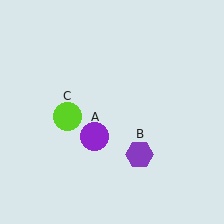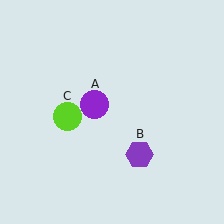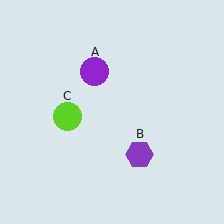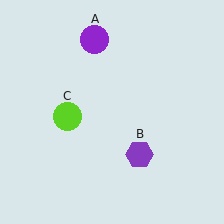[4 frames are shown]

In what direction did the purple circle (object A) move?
The purple circle (object A) moved up.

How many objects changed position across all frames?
1 object changed position: purple circle (object A).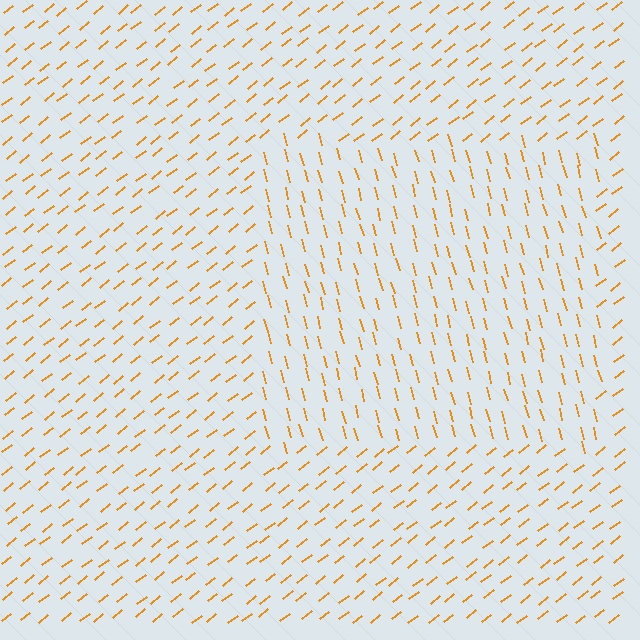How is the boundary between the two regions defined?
The boundary is defined purely by a change in line orientation (approximately 66 degrees difference). All lines are the same color and thickness.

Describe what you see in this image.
The image is filled with small orange line segments. A rectangle region in the image has lines oriented differently from the surrounding lines, creating a visible texture boundary.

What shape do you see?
I see a rectangle.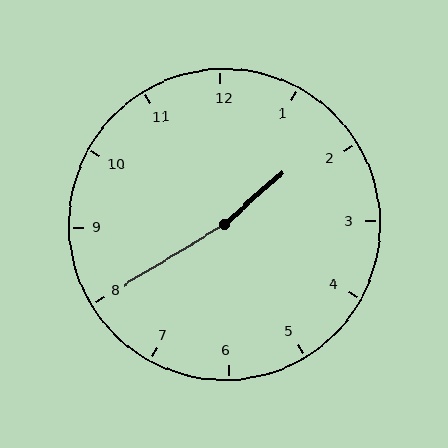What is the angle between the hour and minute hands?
Approximately 170 degrees.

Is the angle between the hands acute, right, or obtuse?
It is obtuse.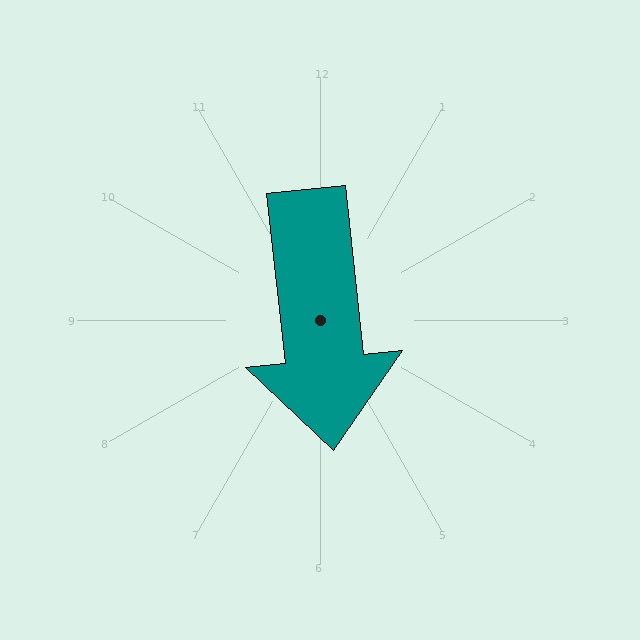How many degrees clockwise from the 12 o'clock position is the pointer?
Approximately 174 degrees.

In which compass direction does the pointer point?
South.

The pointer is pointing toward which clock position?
Roughly 6 o'clock.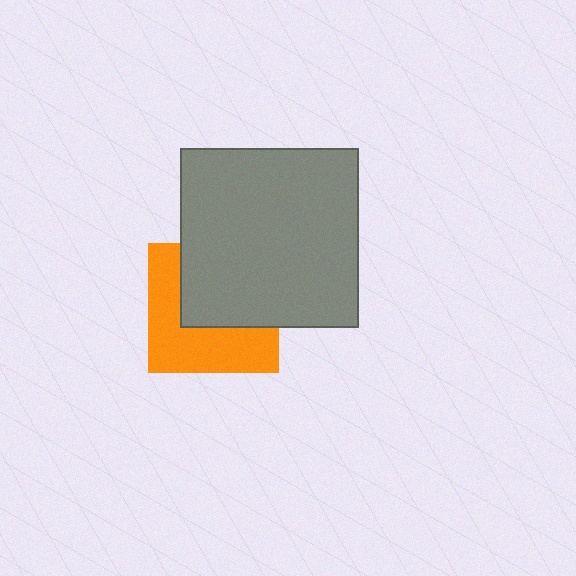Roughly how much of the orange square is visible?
About half of it is visible (roughly 51%).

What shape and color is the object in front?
The object in front is a gray square.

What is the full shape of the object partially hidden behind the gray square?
The partially hidden object is an orange square.